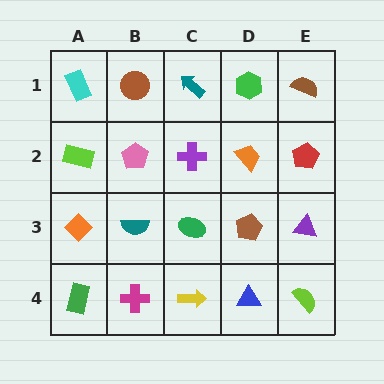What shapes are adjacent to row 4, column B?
A teal semicircle (row 3, column B), a green rectangle (row 4, column A), a yellow arrow (row 4, column C).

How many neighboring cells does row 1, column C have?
3.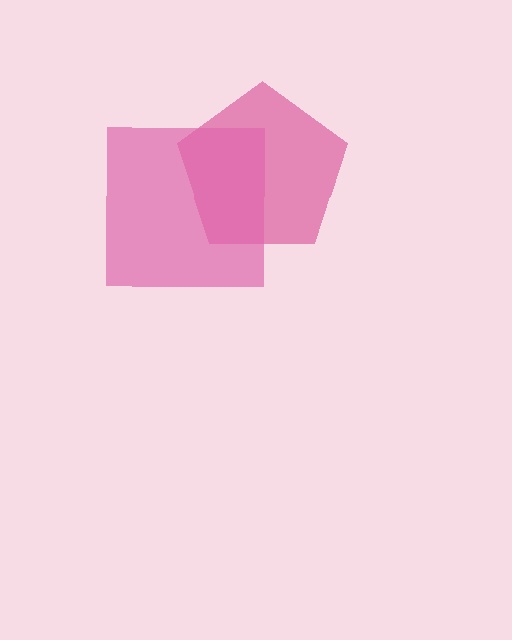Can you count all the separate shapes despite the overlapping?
Yes, there are 2 separate shapes.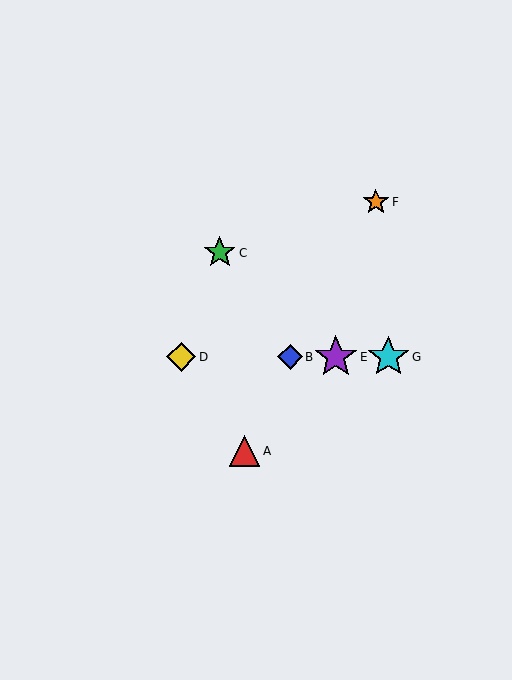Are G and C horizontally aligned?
No, G is at y≈357 and C is at y≈253.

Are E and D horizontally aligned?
Yes, both are at y≈357.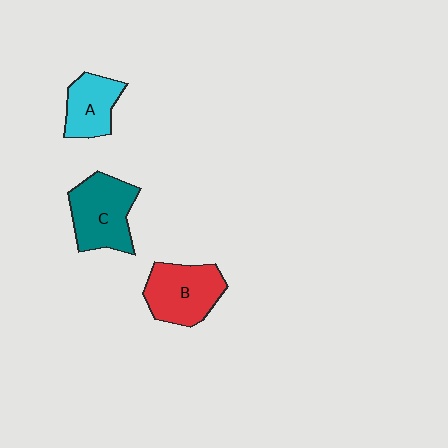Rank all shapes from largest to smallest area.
From largest to smallest: C (teal), B (red), A (cyan).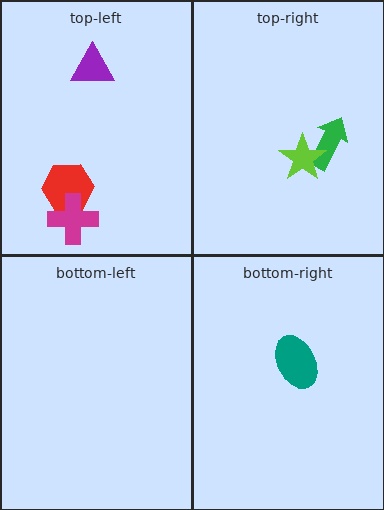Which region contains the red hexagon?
The top-left region.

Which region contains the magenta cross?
The top-left region.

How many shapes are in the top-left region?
3.